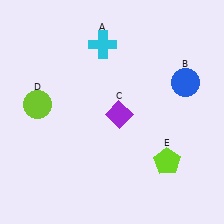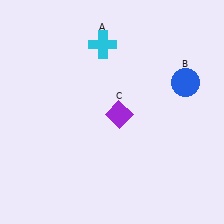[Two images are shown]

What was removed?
The lime pentagon (E), the lime circle (D) were removed in Image 2.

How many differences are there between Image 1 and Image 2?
There are 2 differences between the two images.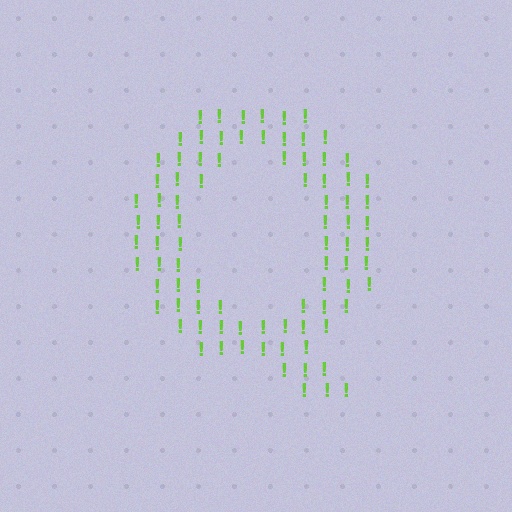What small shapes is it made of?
It is made of small exclamation marks.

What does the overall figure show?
The overall figure shows the letter Q.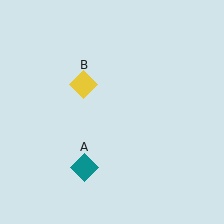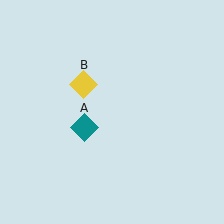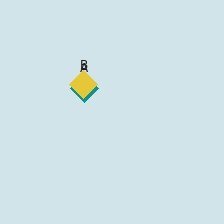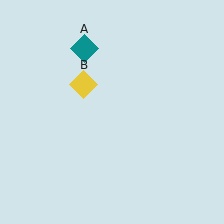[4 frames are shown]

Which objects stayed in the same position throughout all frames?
Yellow diamond (object B) remained stationary.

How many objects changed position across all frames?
1 object changed position: teal diamond (object A).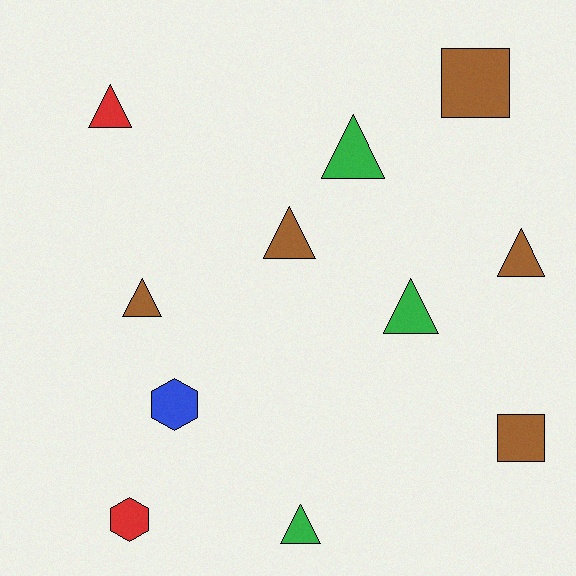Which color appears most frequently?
Brown, with 5 objects.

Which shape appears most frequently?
Triangle, with 7 objects.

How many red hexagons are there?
There is 1 red hexagon.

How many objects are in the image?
There are 11 objects.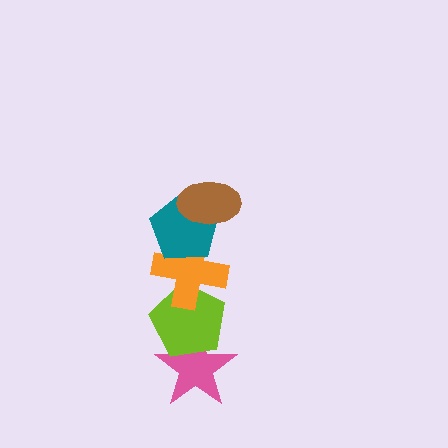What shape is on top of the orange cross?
The teal pentagon is on top of the orange cross.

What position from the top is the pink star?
The pink star is 5th from the top.